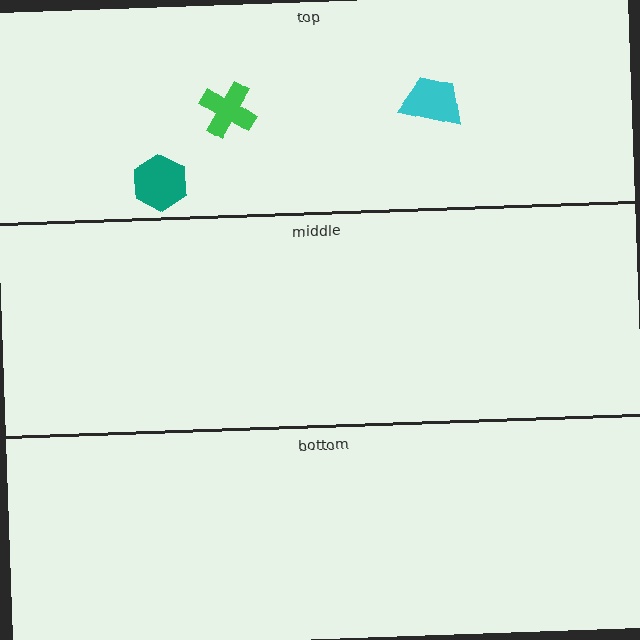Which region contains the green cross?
The top region.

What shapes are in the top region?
The cyan trapezoid, the teal hexagon, the green cross.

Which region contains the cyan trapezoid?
The top region.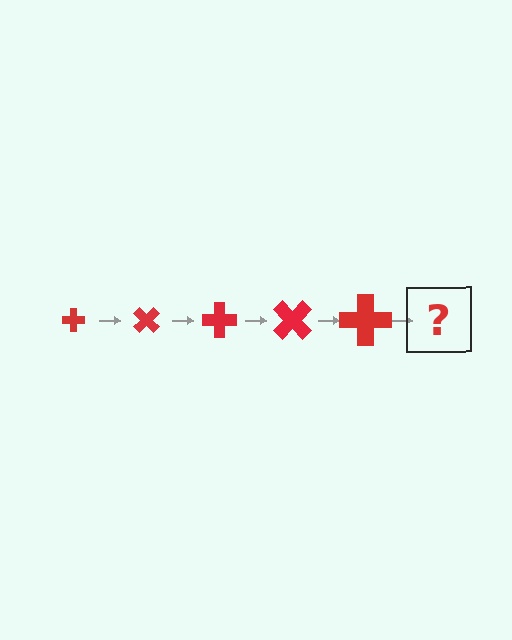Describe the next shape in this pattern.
It should be a cross, larger than the previous one and rotated 225 degrees from the start.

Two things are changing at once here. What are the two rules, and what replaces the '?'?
The two rules are that the cross grows larger each step and it rotates 45 degrees each step. The '?' should be a cross, larger than the previous one and rotated 225 degrees from the start.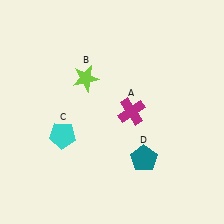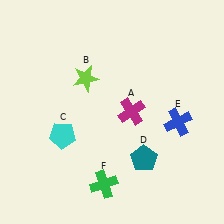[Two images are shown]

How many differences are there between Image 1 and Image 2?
There are 2 differences between the two images.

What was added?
A blue cross (E), a green cross (F) were added in Image 2.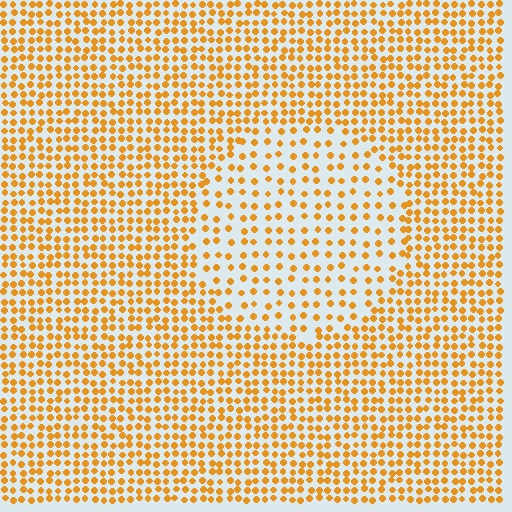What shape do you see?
I see a circle.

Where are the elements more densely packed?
The elements are more densely packed outside the circle boundary.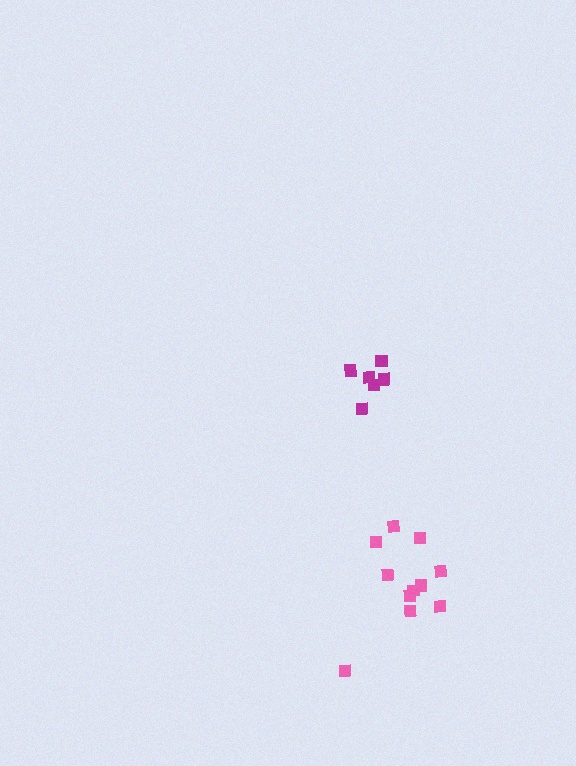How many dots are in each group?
Group 1: 6 dots, Group 2: 11 dots (17 total).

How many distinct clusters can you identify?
There are 2 distinct clusters.